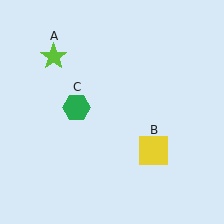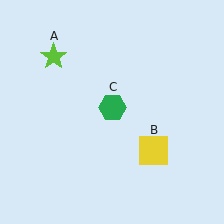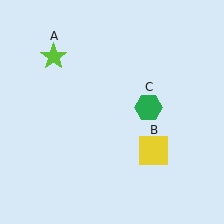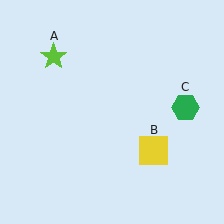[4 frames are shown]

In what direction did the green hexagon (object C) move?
The green hexagon (object C) moved right.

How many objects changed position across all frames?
1 object changed position: green hexagon (object C).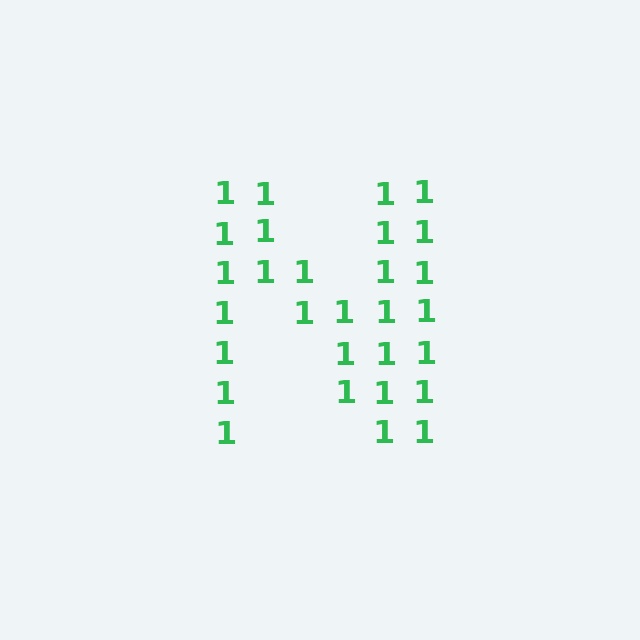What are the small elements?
The small elements are digit 1's.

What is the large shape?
The large shape is the letter N.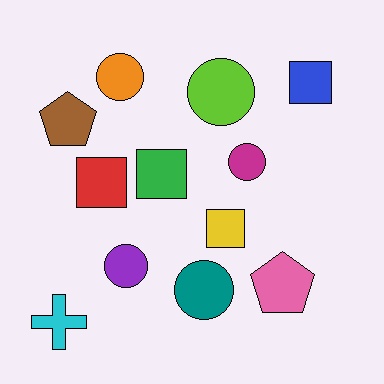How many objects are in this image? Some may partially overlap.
There are 12 objects.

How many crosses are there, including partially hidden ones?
There is 1 cross.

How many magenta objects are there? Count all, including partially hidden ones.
There is 1 magenta object.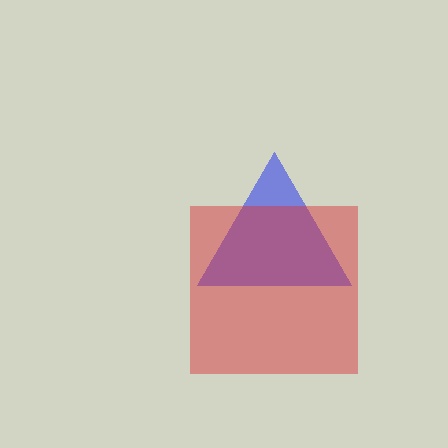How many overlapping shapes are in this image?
There are 2 overlapping shapes in the image.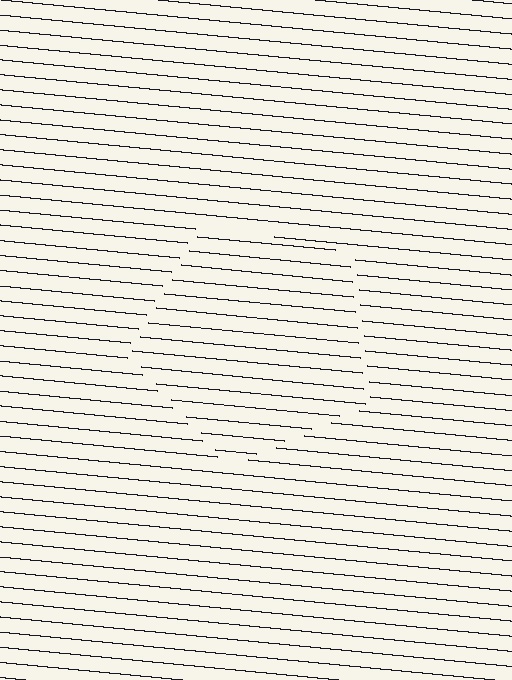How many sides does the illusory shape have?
5 sides — the line-ends trace a pentagon.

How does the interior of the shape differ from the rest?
The interior of the shape contains the same grating, shifted by half a period — the contour is defined by the phase discontinuity where line-ends from the inner and outer gratings abut.